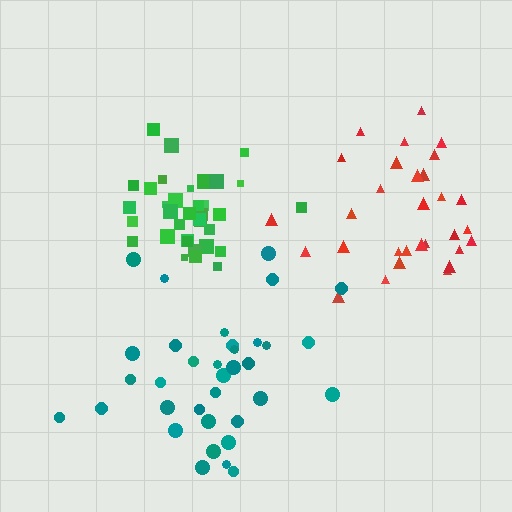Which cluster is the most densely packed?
Green.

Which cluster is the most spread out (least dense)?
Teal.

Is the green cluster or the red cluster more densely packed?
Green.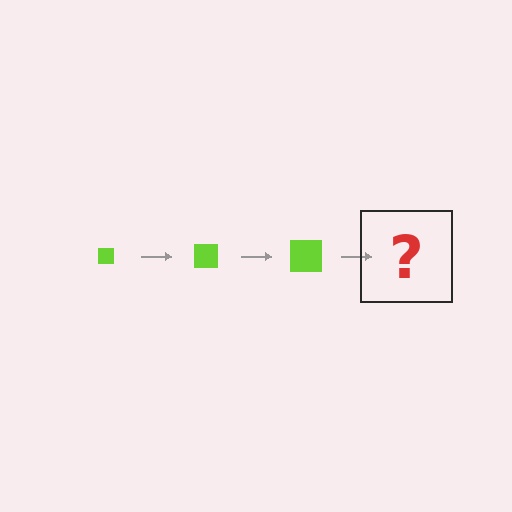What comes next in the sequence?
The next element should be a lime square, larger than the previous one.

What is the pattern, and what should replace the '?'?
The pattern is that the square gets progressively larger each step. The '?' should be a lime square, larger than the previous one.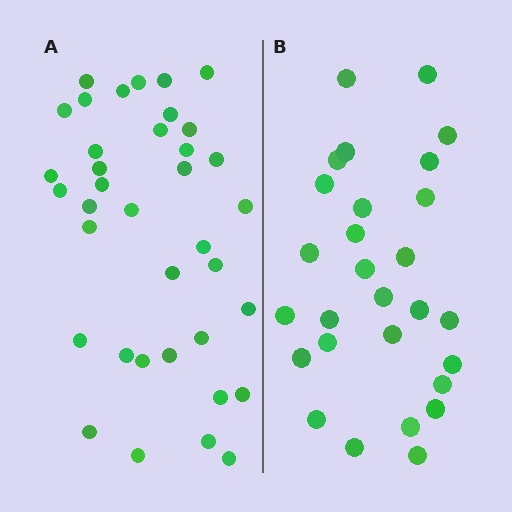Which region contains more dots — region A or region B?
Region A (the left region) has more dots.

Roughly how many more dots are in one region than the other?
Region A has roughly 8 or so more dots than region B.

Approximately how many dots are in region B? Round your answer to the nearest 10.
About 30 dots. (The exact count is 28, which rounds to 30.)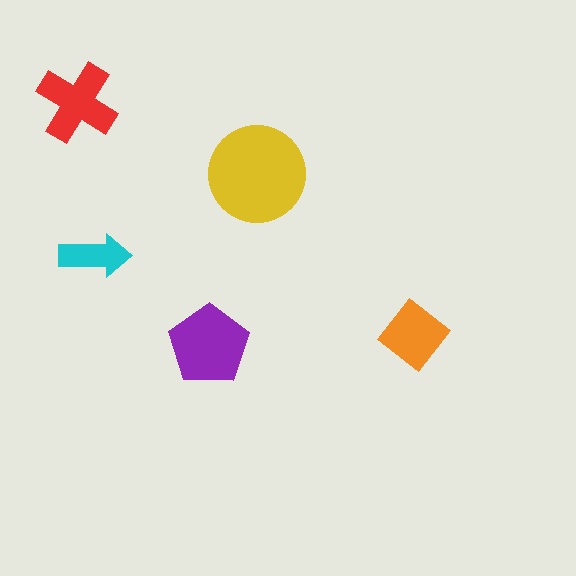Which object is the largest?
The yellow circle.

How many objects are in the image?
There are 5 objects in the image.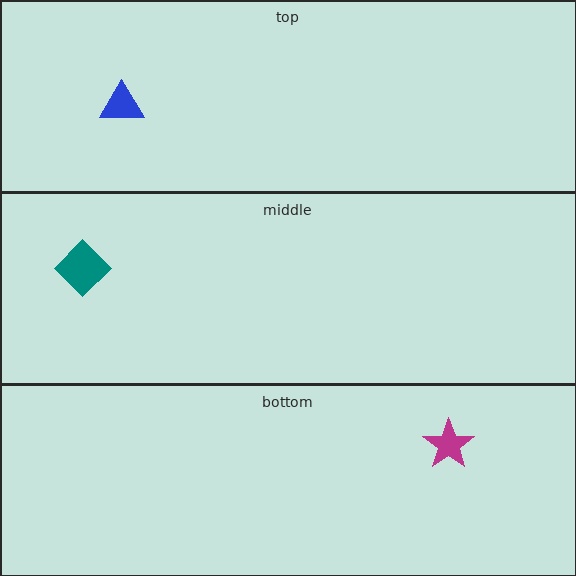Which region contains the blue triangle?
The top region.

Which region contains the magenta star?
The bottom region.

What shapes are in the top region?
The blue triangle.